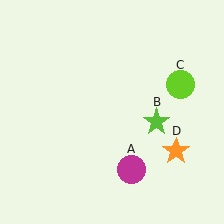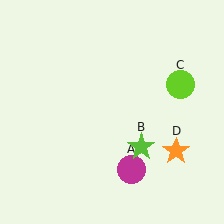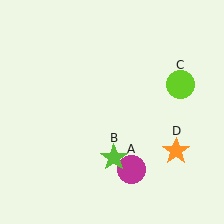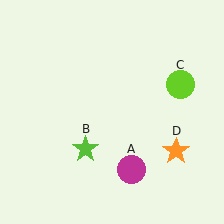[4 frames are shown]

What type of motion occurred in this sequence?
The lime star (object B) rotated clockwise around the center of the scene.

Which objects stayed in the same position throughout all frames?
Magenta circle (object A) and lime circle (object C) and orange star (object D) remained stationary.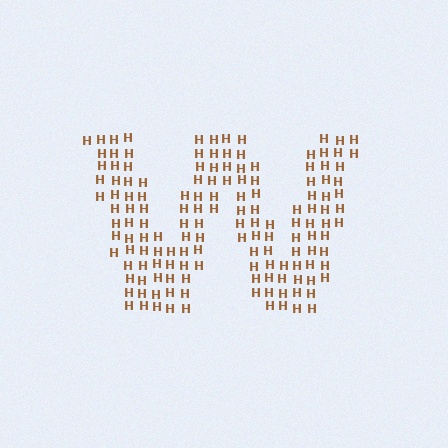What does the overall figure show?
The overall figure shows the letter W.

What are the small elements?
The small elements are letter H's.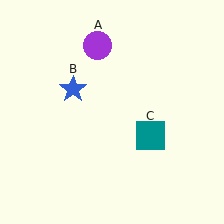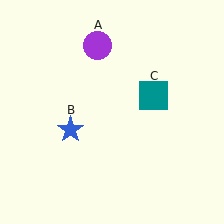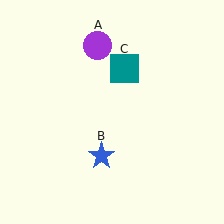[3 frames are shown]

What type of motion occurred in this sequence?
The blue star (object B), teal square (object C) rotated counterclockwise around the center of the scene.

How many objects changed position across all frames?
2 objects changed position: blue star (object B), teal square (object C).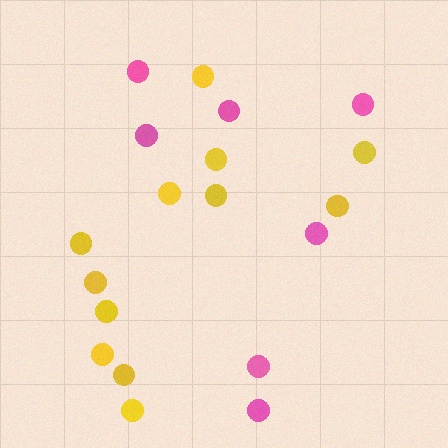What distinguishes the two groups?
There are 2 groups: one group of yellow circles (12) and one group of pink circles (7).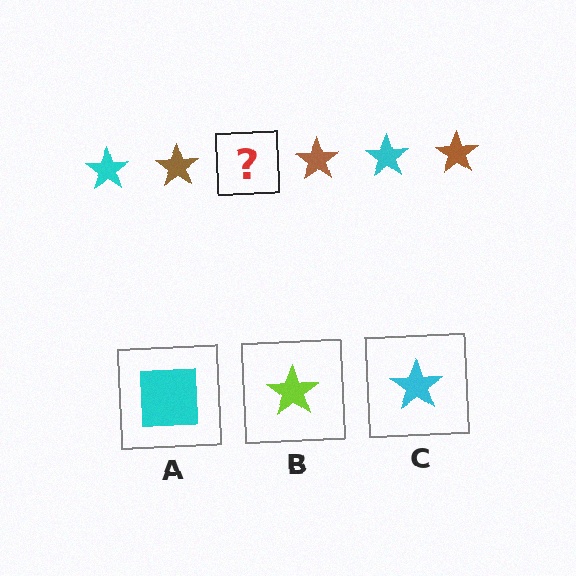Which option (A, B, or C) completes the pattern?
C.